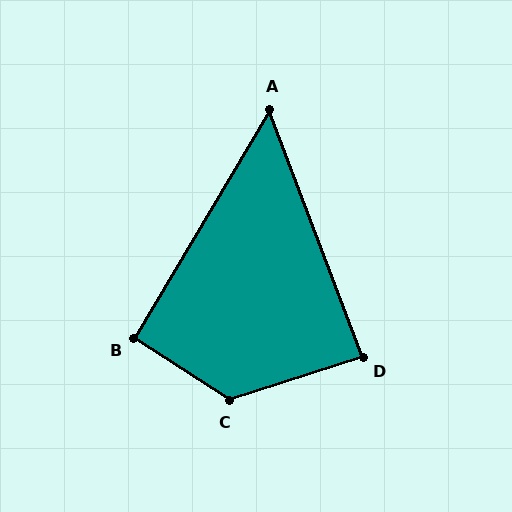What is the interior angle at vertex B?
Approximately 93 degrees (approximately right).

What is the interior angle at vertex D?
Approximately 87 degrees (approximately right).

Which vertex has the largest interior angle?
C, at approximately 129 degrees.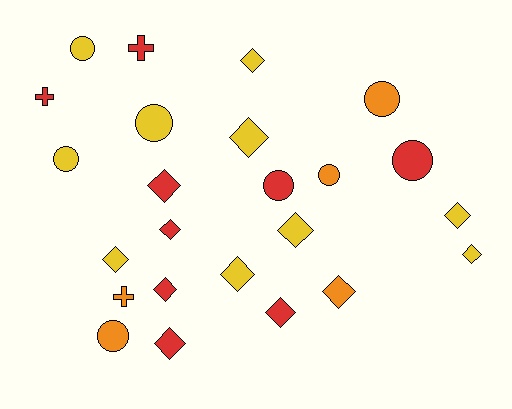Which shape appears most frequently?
Diamond, with 13 objects.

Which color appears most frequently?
Yellow, with 10 objects.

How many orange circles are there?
There are 3 orange circles.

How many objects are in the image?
There are 24 objects.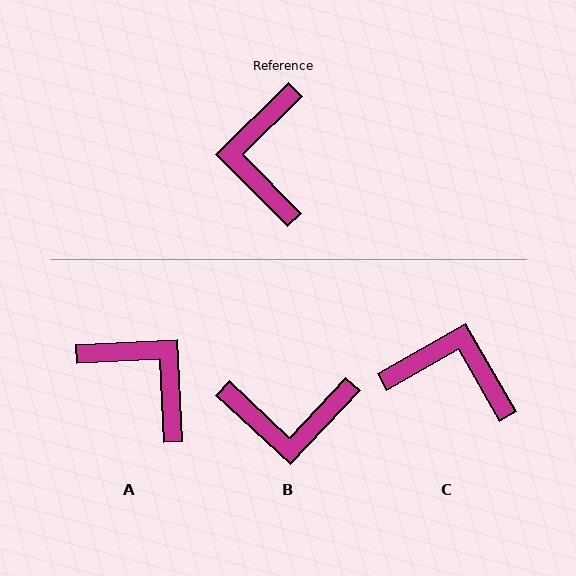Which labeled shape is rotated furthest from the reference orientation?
A, about 132 degrees away.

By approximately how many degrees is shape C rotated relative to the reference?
Approximately 105 degrees clockwise.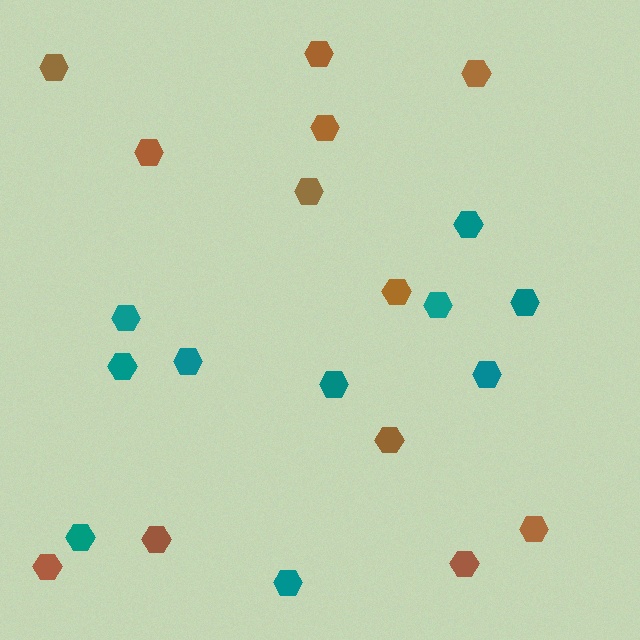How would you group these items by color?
There are 2 groups: one group of brown hexagons (12) and one group of teal hexagons (10).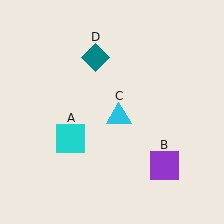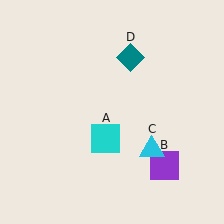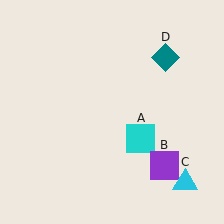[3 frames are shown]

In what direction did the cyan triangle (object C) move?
The cyan triangle (object C) moved down and to the right.